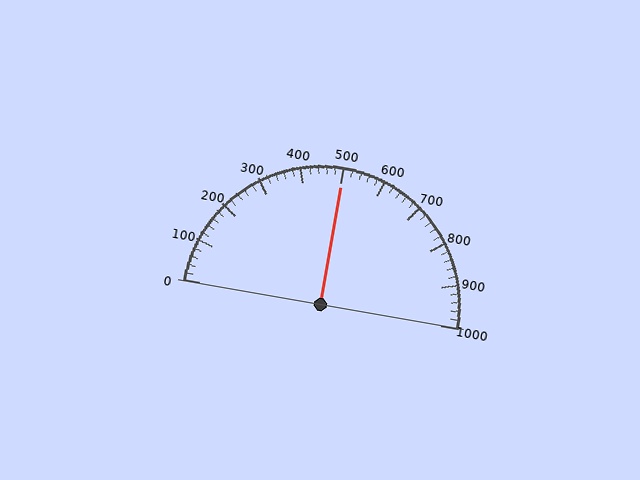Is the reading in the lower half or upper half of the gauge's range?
The reading is in the upper half of the range (0 to 1000).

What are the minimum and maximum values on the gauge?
The gauge ranges from 0 to 1000.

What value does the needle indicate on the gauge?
The needle indicates approximately 500.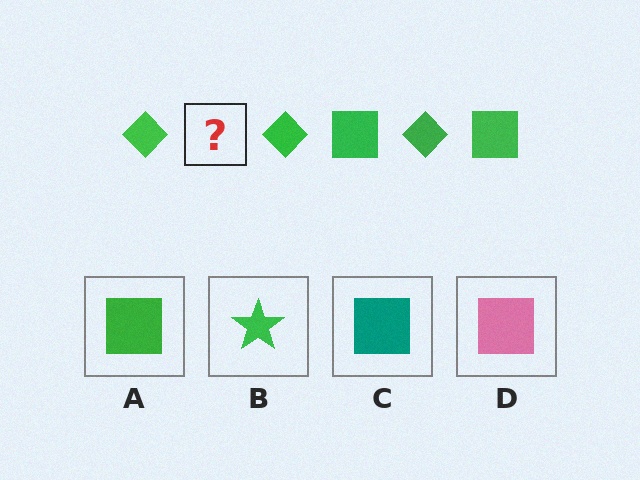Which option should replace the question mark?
Option A.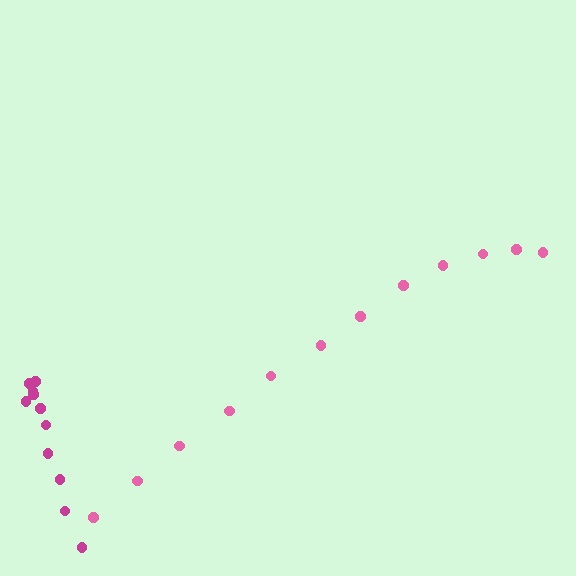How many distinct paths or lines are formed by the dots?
There are 2 distinct paths.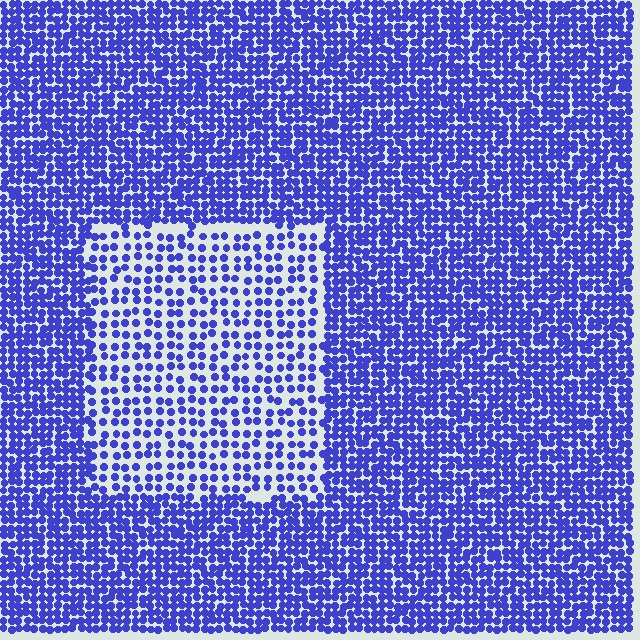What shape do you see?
I see a rectangle.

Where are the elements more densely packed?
The elements are more densely packed outside the rectangle boundary.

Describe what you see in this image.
The image contains small blue elements arranged at two different densities. A rectangle-shaped region is visible where the elements are less densely packed than the surrounding area.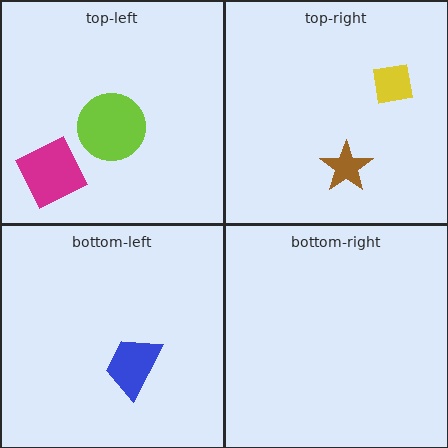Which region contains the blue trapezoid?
The bottom-left region.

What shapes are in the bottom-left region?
The blue trapezoid.